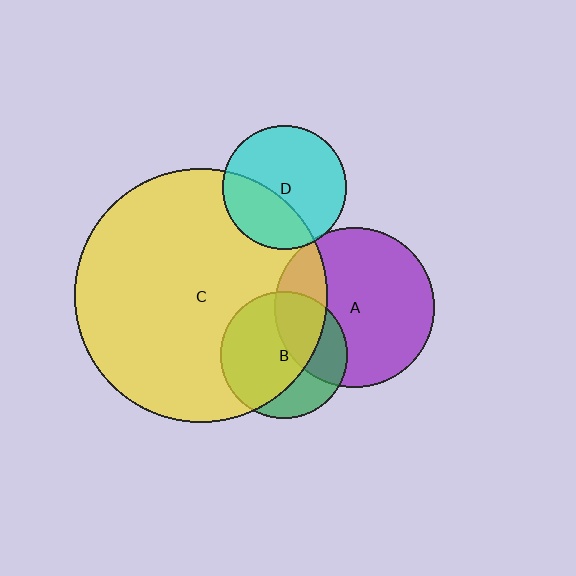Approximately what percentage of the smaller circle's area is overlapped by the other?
Approximately 35%.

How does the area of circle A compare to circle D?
Approximately 1.7 times.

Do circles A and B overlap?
Yes.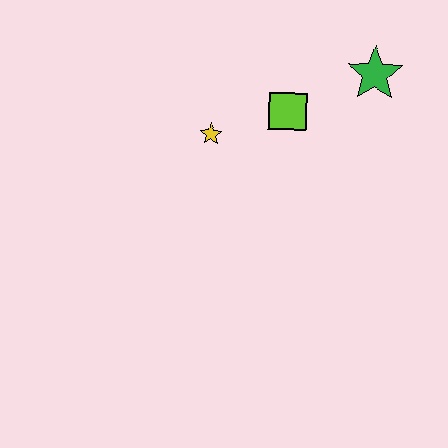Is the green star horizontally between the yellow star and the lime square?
No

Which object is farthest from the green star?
The yellow star is farthest from the green star.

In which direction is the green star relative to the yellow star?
The green star is to the right of the yellow star.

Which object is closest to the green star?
The lime square is closest to the green star.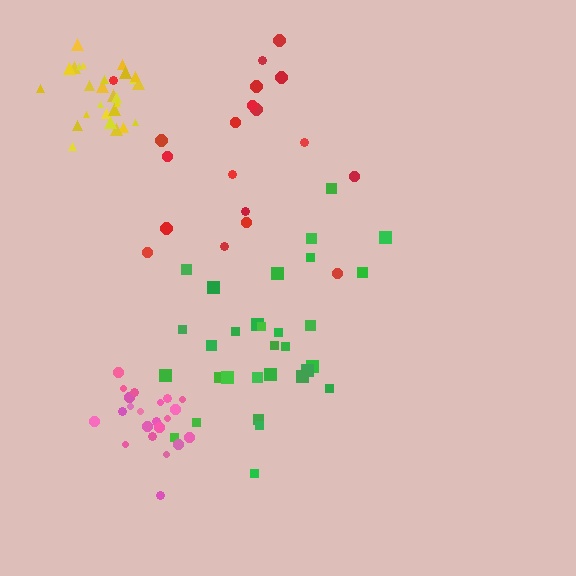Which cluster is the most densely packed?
Yellow.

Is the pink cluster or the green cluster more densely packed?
Pink.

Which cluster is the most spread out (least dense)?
Red.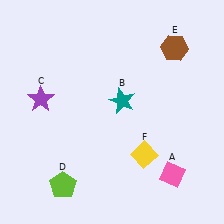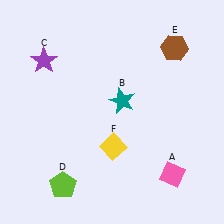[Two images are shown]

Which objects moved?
The objects that moved are: the purple star (C), the yellow diamond (F).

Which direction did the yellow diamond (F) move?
The yellow diamond (F) moved left.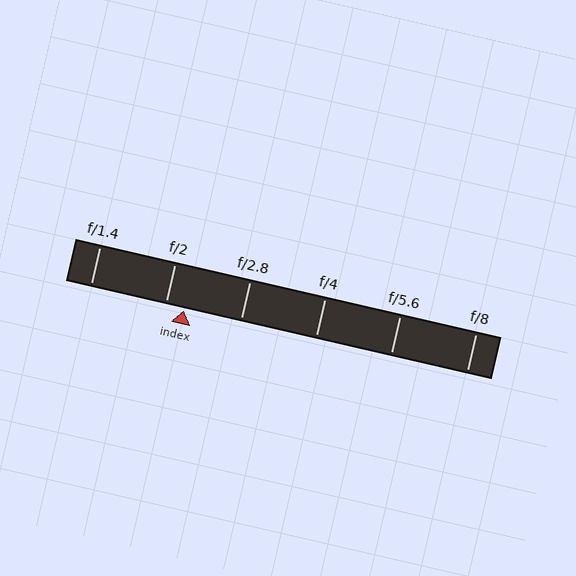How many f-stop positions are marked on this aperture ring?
There are 6 f-stop positions marked.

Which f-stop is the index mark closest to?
The index mark is closest to f/2.